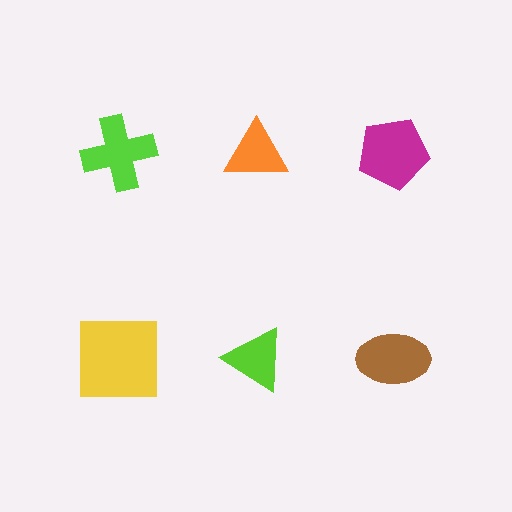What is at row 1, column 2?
An orange triangle.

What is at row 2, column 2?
A lime triangle.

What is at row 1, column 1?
A lime cross.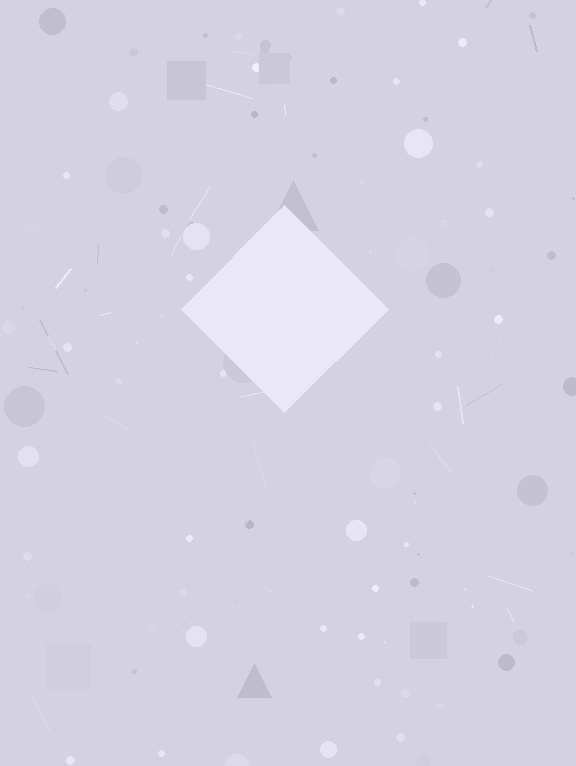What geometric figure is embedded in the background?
A diamond is embedded in the background.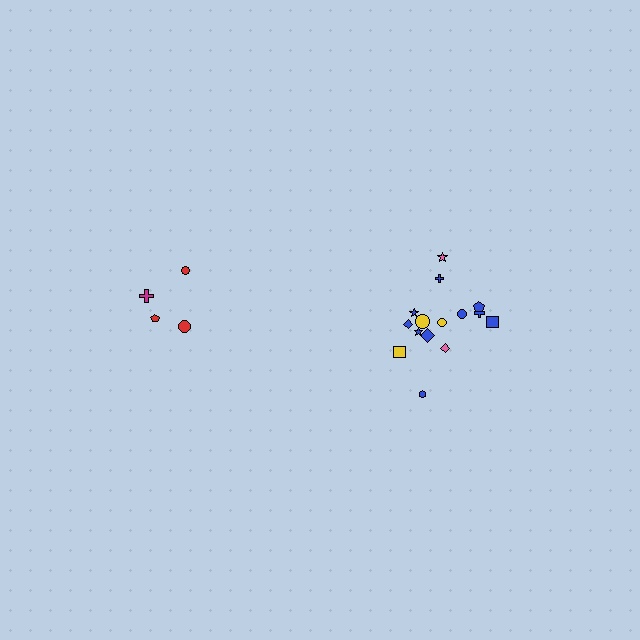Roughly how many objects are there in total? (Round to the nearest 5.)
Roughly 20 objects in total.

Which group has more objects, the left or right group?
The right group.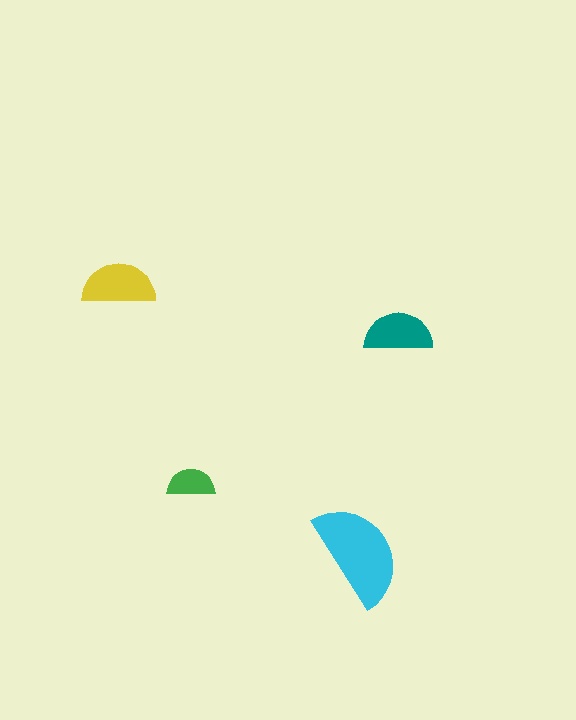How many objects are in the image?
There are 4 objects in the image.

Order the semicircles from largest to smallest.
the cyan one, the yellow one, the teal one, the green one.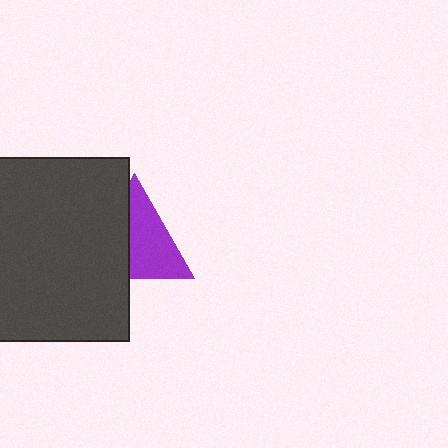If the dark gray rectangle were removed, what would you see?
You would see the complete purple triangle.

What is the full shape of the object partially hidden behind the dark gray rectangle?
The partially hidden object is a purple triangle.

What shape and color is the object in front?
The object in front is a dark gray rectangle.